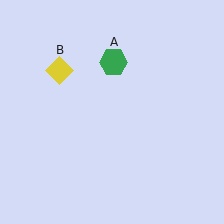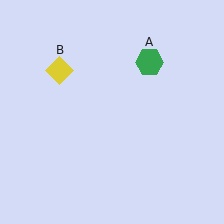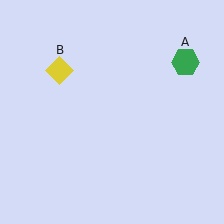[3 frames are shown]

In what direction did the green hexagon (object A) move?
The green hexagon (object A) moved right.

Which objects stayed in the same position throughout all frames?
Yellow diamond (object B) remained stationary.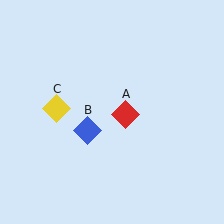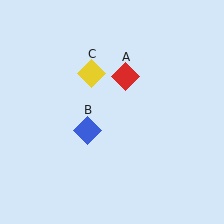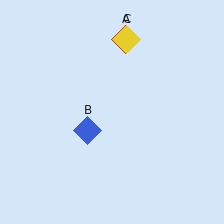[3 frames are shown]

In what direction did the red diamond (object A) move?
The red diamond (object A) moved up.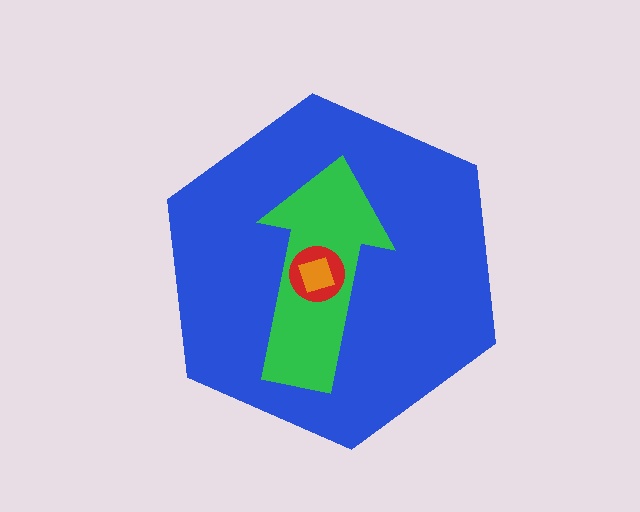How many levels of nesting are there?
4.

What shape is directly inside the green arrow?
The red circle.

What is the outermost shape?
The blue hexagon.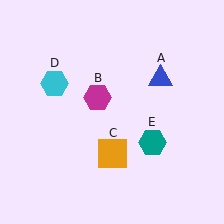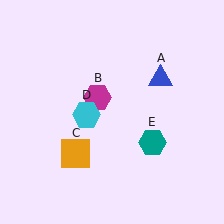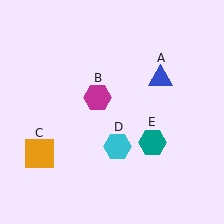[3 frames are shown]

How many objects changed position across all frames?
2 objects changed position: orange square (object C), cyan hexagon (object D).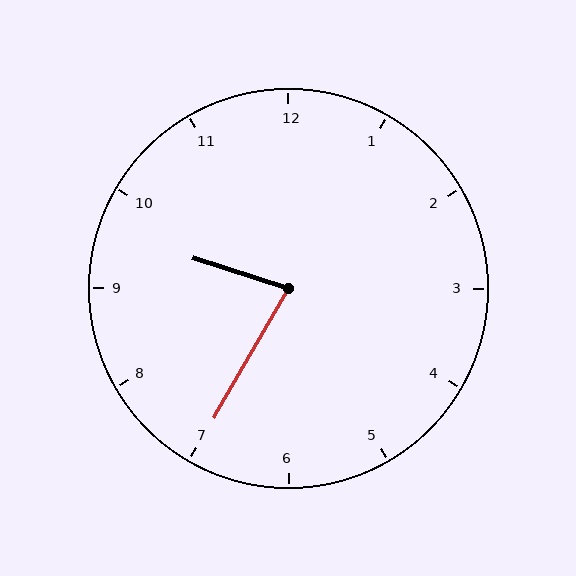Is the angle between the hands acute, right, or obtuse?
It is acute.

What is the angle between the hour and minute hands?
Approximately 78 degrees.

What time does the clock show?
9:35.